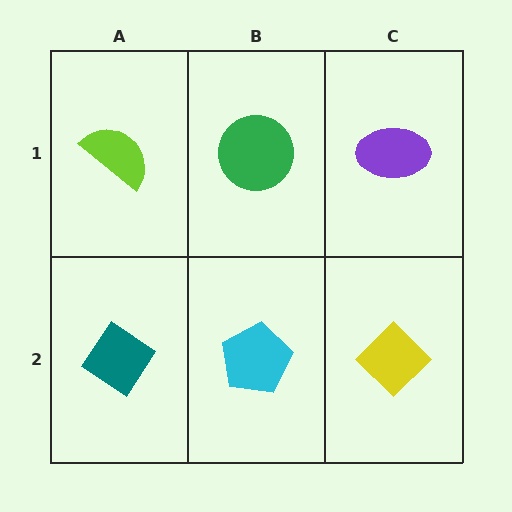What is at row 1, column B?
A green circle.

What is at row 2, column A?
A teal diamond.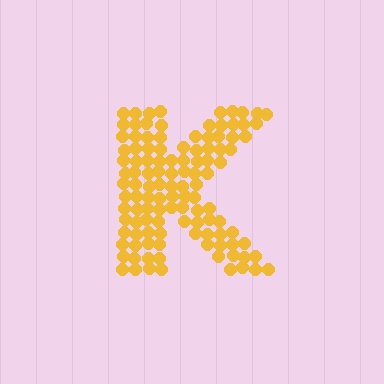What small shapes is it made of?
It is made of small circles.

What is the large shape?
The large shape is the letter K.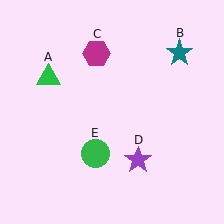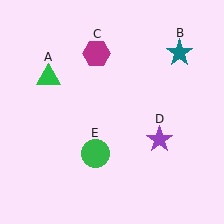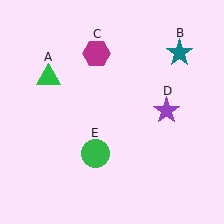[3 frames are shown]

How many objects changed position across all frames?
1 object changed position: purple star (object D).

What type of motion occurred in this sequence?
The purple star (object D) rotated counterclockwise around the center of the scene.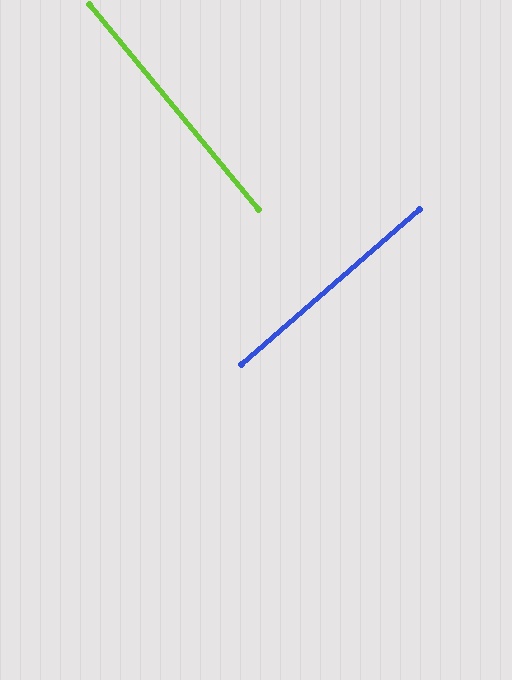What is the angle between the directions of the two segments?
Approximately 88 degrees.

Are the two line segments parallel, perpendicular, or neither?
Perpendicular — they meet at approximately 88°.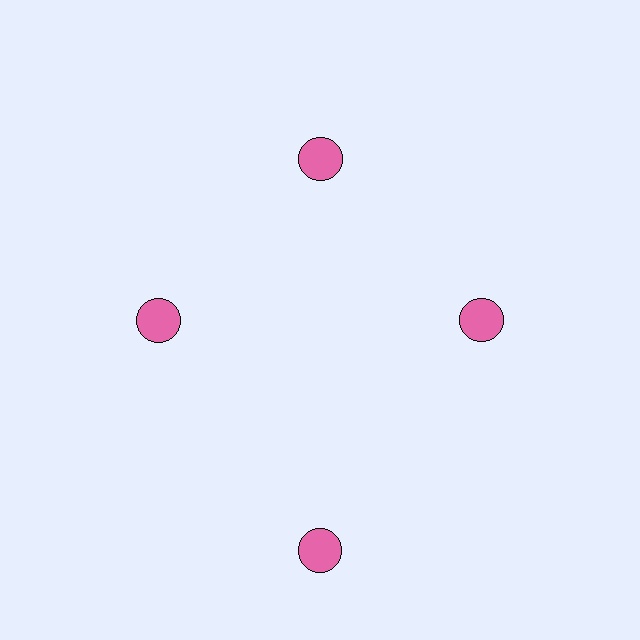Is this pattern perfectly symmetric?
No. The 4 pink circles are arranged in a ring, but one element near the 6 o'clock position is pushed outward from the center, breaking the 4-fold rotational symmetry.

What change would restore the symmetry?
The symmetry would be restored by moving it inward, back onto the ring so that all 4 circles sit at equal angles and equal distance from the center.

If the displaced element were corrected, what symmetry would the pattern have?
It would have 4-fold rotational symmetry — the pattern would map onto itself every 90 degrees.